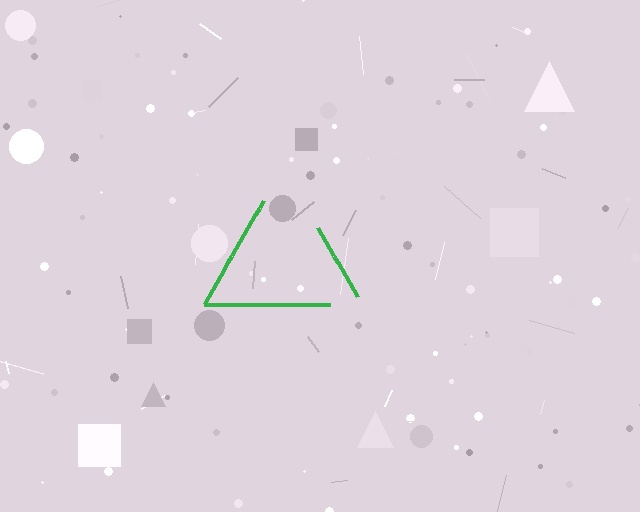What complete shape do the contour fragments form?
The contour fragments form a triangle.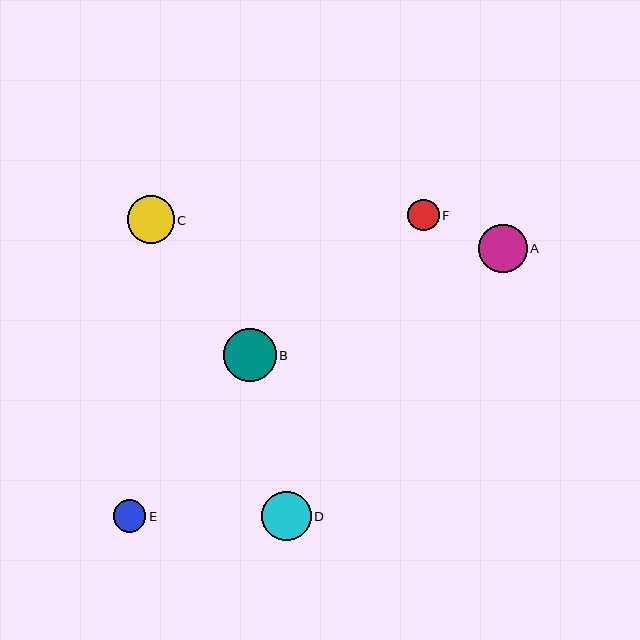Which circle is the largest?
Circle B is the largest with a size of approximately 52 pixels.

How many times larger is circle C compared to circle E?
Circle C is approximately 1.5 times the size of circle E.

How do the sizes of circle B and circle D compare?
Circle B and circle D are approximately the same size.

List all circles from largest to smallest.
From largest to smallest: B, D, A, C, E, F.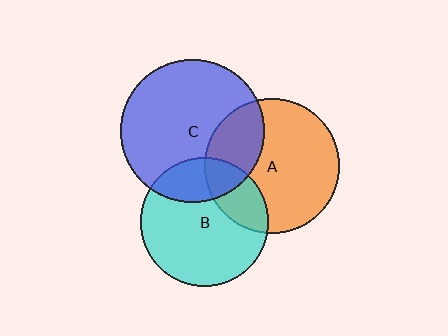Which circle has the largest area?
Circle C (blue).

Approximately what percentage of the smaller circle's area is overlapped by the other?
Approximately 30%.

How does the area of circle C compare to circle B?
Approximately 1.3 times.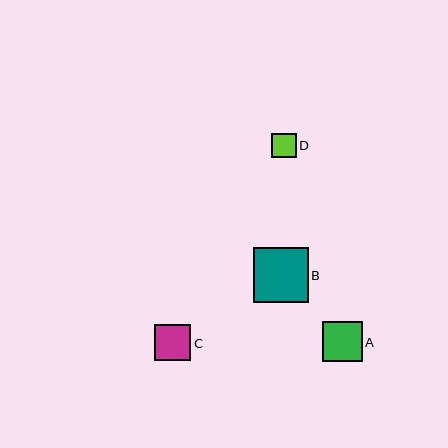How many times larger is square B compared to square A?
Square B is approximately 1.4 times the size of square A.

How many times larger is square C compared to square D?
Square C is approximately 1.5 times the size of square D.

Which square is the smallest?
Square D is the smallest with a size of approximately 25 pixels.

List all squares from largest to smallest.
From largest to smallest: B, A, C, D.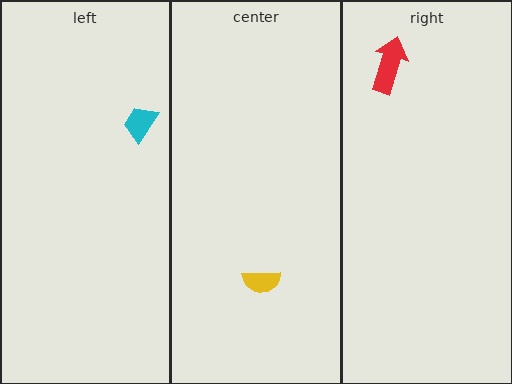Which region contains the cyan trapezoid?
The left region.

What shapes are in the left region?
The cyan trapezoid.